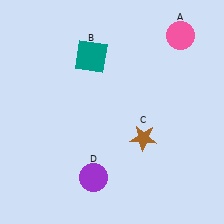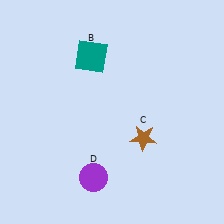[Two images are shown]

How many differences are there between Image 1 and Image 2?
There is 1 difference between the two images.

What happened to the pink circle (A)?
The pink circle (A) was removed in Image 2. It was in the top-right area of Image 1.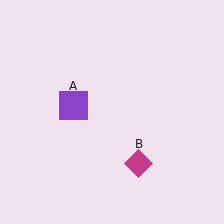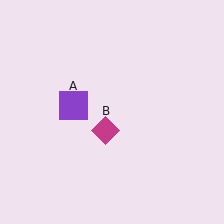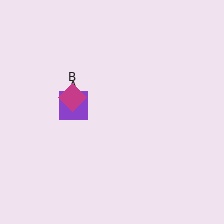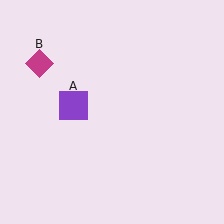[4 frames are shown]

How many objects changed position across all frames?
1 object changed position: magenta diamond (object B).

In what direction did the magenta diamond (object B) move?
The magenta diamond (object B) moved up and to the left.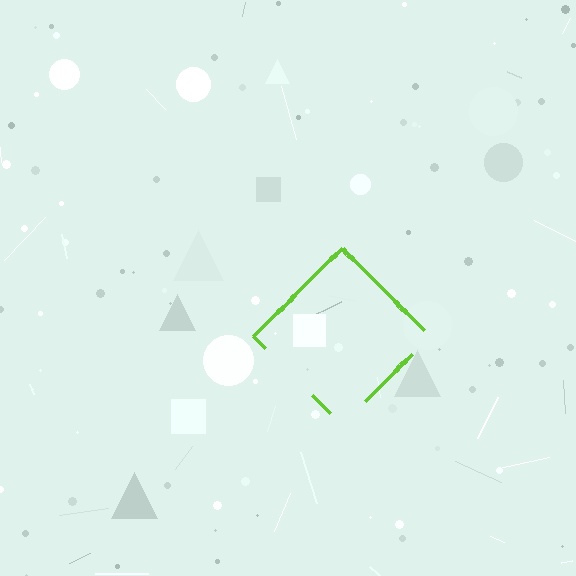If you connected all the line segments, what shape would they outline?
They would outline a diamond.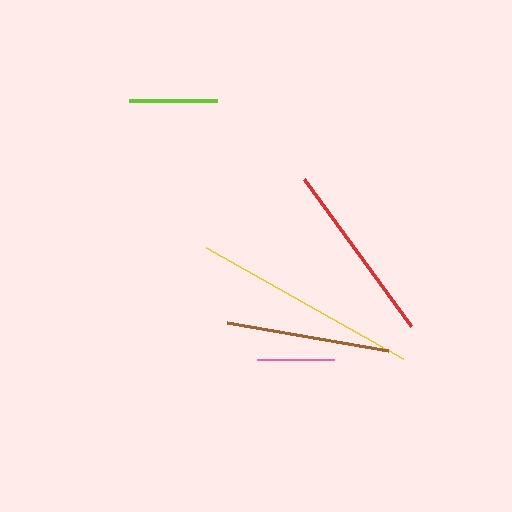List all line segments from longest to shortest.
From longest to shortest: yellow, red, brown, lime, pink.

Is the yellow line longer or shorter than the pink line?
The yellow line is longer than the pink line.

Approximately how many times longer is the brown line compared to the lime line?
The brown line is approximately 1.9 times the length of the lime line.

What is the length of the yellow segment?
The yellow segment is approximately 226 pixels long.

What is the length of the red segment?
The red segment is approximately 182 pixels long.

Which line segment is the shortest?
The pink line is the shortest at approximately 77 pixels.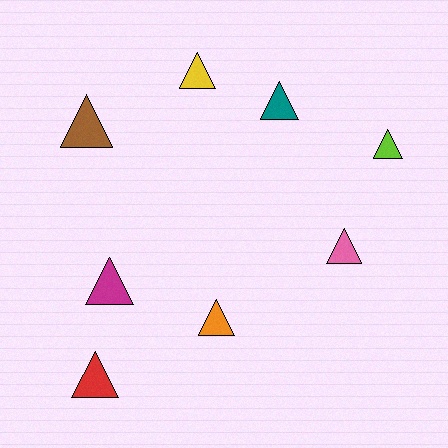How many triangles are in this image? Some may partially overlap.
There are 8 triangles.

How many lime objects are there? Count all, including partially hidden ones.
There is 1 lime object.